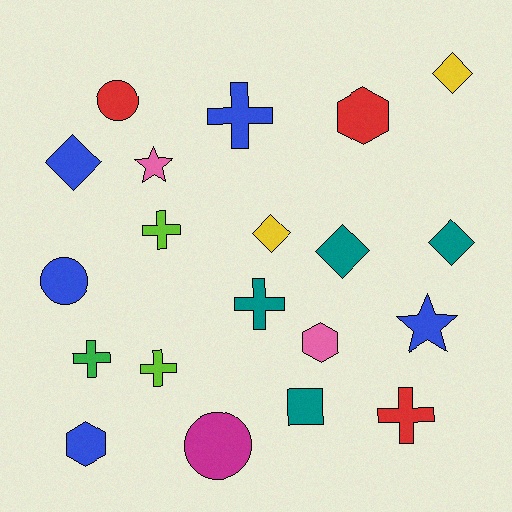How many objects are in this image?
There are 20 objects.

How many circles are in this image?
There are 3 circles.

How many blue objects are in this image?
There are 5 blue objects.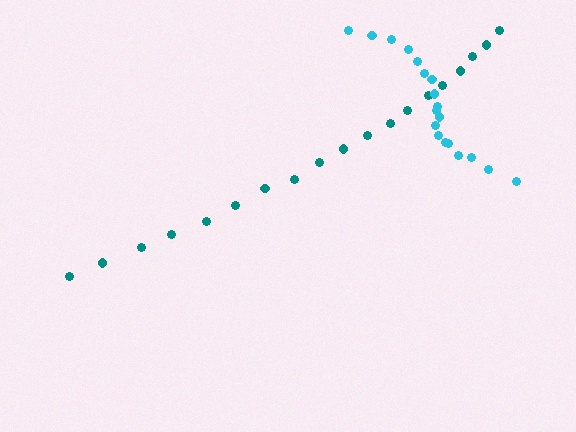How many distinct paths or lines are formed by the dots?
There are 2 distinct paths.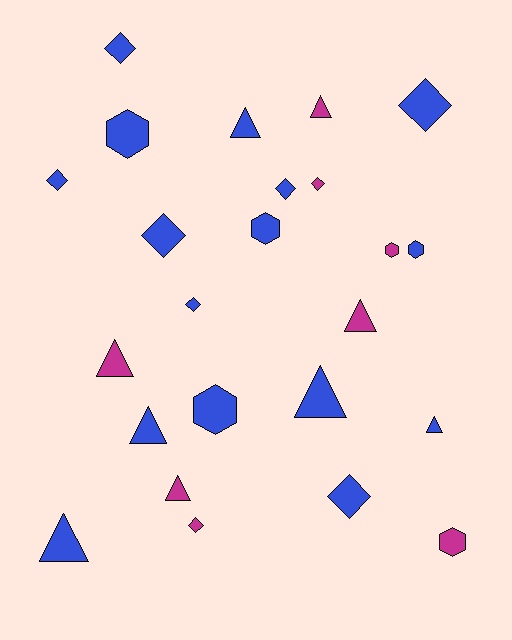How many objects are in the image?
There are 24 objects.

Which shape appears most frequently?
Diamond, with 9 objects.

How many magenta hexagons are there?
There are 2 magenta hexagons.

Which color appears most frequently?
Blue, with 16 objects.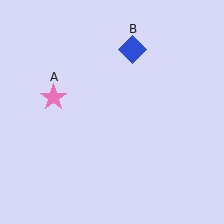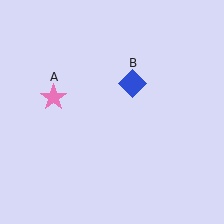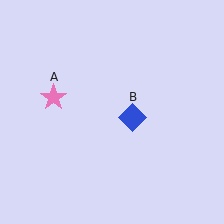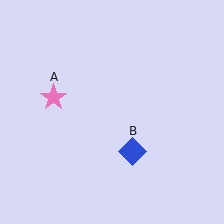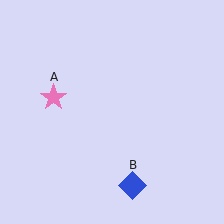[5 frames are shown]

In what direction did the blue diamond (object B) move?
The blue diamond (object B) moved down.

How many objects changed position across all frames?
1 object changed position: blue diamond (object B).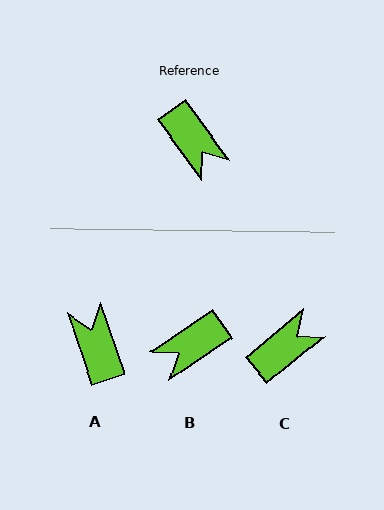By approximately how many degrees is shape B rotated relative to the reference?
Approximately 92 degrees clockwise.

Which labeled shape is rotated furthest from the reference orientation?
A, about 163 degrees away.